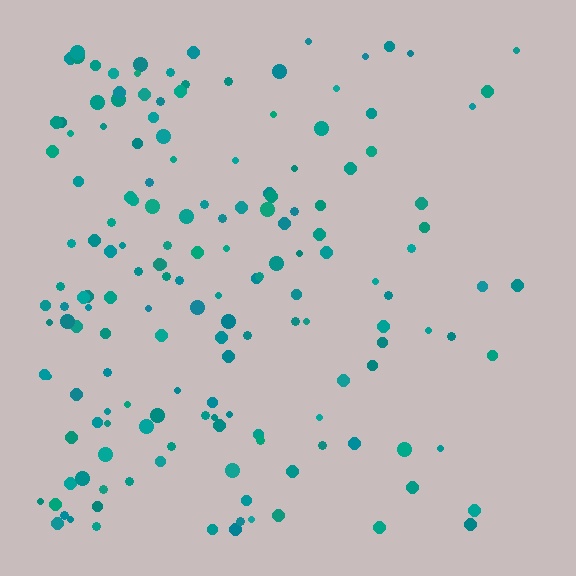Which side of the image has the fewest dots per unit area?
The right.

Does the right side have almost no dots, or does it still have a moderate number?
Still a moderate number, just noticeably fewer than the left.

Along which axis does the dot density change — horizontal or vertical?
Horizontal.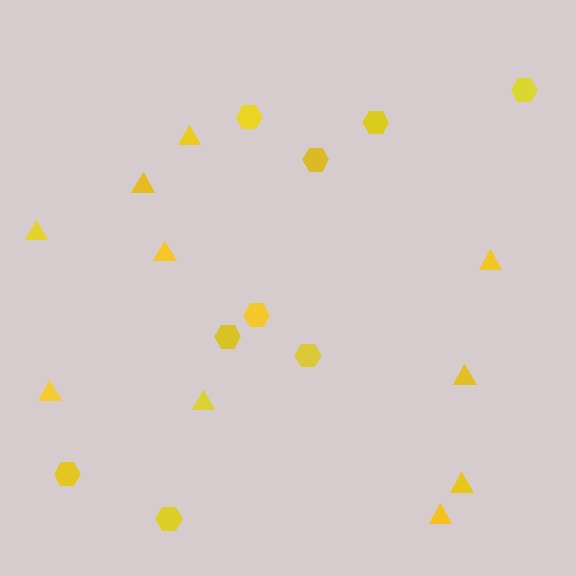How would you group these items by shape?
There are 2 groups: one group of triangles (10) and one group of hexagons (9).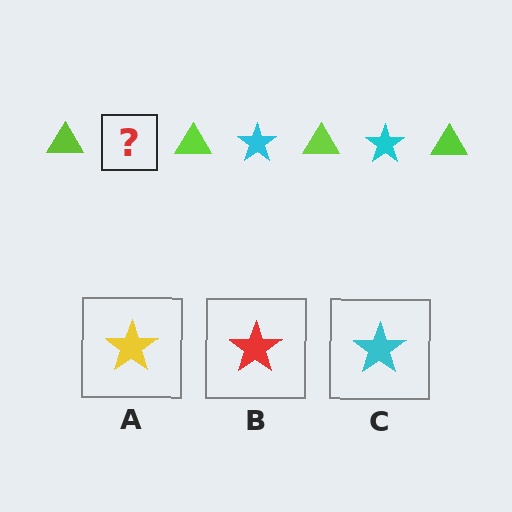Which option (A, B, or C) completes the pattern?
C.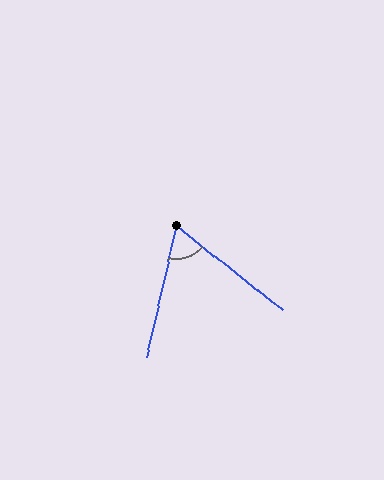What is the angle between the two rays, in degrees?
Approximately 65 degrees.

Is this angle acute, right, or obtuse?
It is acute.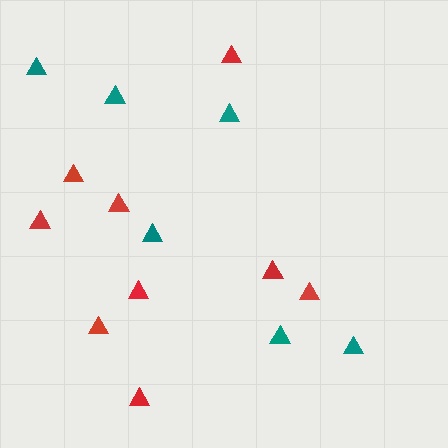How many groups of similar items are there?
There are 2 groups: one group of red triangles (9) and one group of teal triangles (6).